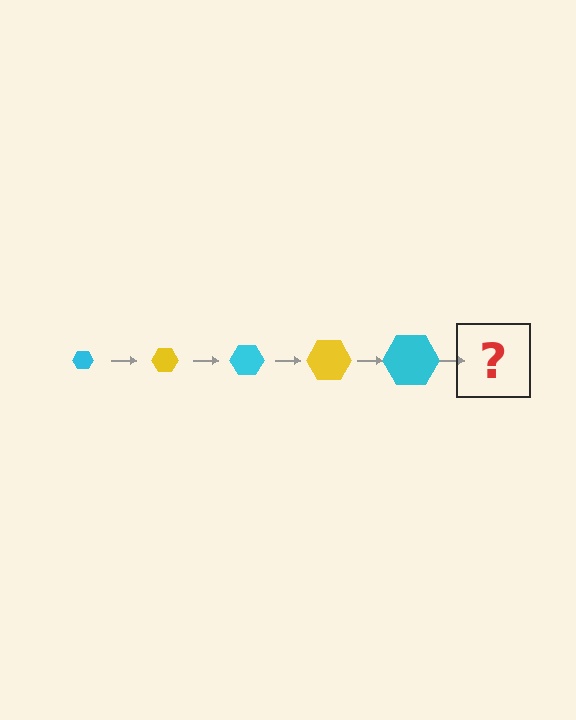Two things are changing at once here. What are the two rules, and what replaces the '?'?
The two rules are that the hexagon grows larger each step and the color cycles through cyan and yellow. The '?' should be a yellow hexagon, larger than the previous one.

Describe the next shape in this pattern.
It should be a yellow hexagon, larger than the previous one.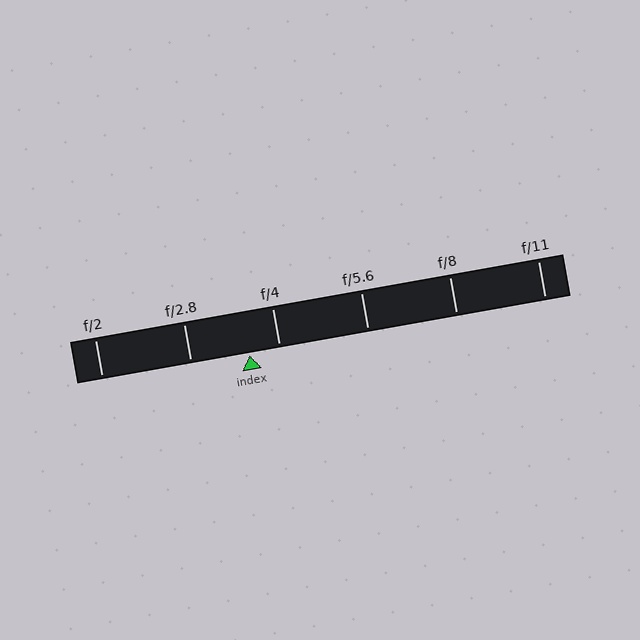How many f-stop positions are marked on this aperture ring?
There are 6 f-stop positions marked.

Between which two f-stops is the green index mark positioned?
The index mark is between f/2.8 and f/4.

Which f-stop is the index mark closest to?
The index mark is closest to f/4.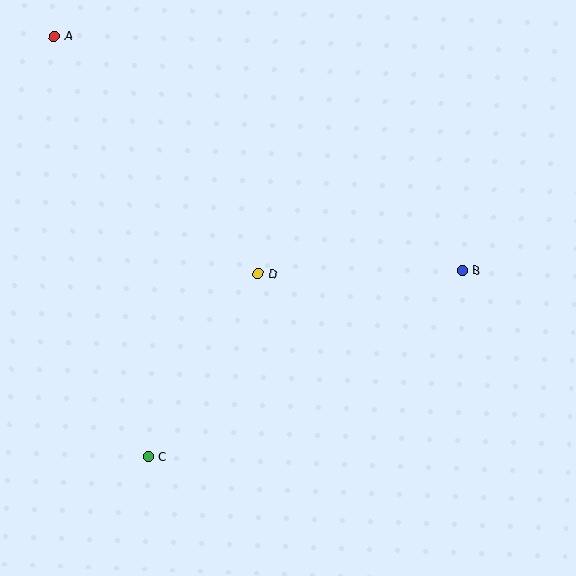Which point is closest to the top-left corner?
Point A is closest to the top-left corner.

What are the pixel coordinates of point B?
Point B is at (462, 270).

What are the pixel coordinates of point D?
Point D is at (258, 274).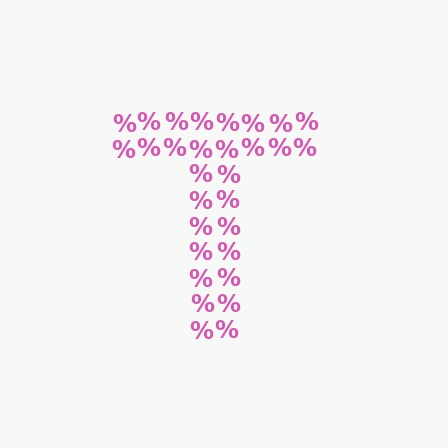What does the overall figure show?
The overall figure shows the letter T.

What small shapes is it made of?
It is made of small percent signs.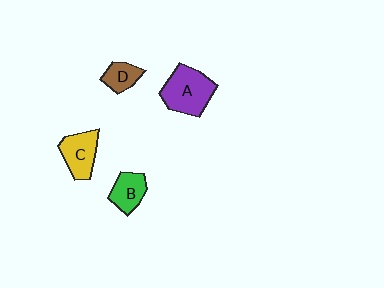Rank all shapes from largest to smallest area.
From largest to smallest: A (purple), C (yellow), B (green), D (brown).